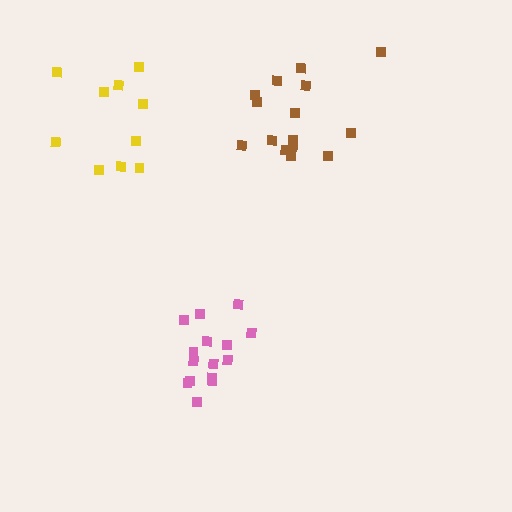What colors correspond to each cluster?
The clusters are colored: brown, pink, yellow.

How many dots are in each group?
Group 1: 15 dots, Group 2: 15 dots, Group 3: 10 dots (40 total).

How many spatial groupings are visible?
There are 3 spatial groupings.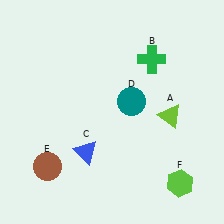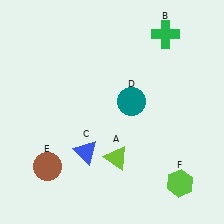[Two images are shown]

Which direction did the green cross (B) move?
The green cross (B) moved up.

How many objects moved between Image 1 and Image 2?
2 objects moved between the two images.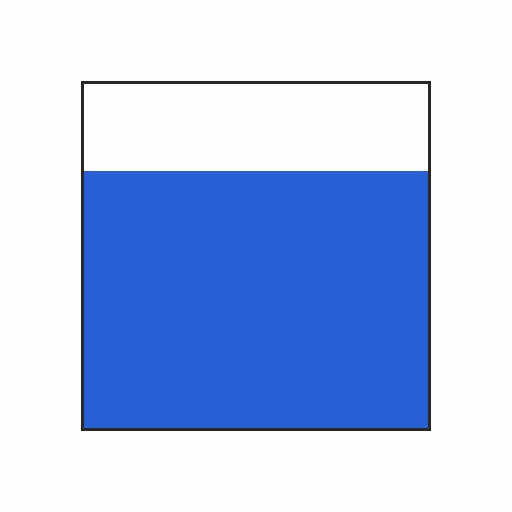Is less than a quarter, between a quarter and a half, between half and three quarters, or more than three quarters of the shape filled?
Between half and three quarters.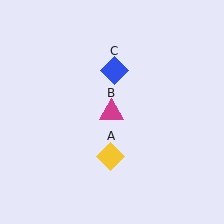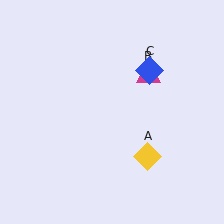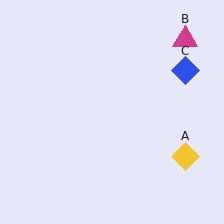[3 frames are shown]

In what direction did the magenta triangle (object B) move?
The magenta triangle (object B) moved up and to the right.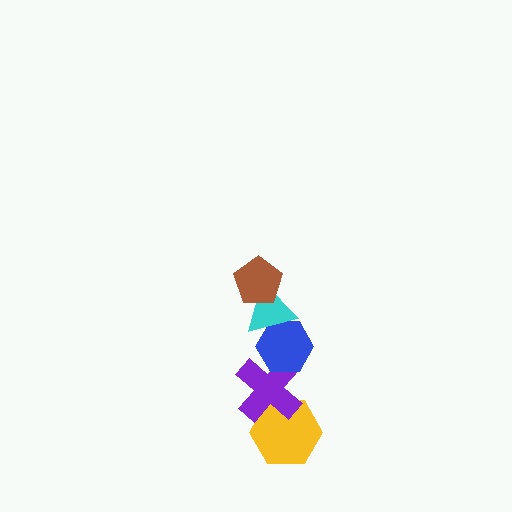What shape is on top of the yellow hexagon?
The purple cross is on top of the yellow hexagon.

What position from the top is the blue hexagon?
The blue hexagon is 3rd from the top.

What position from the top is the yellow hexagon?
The yellow hexagon is 5th from the top.